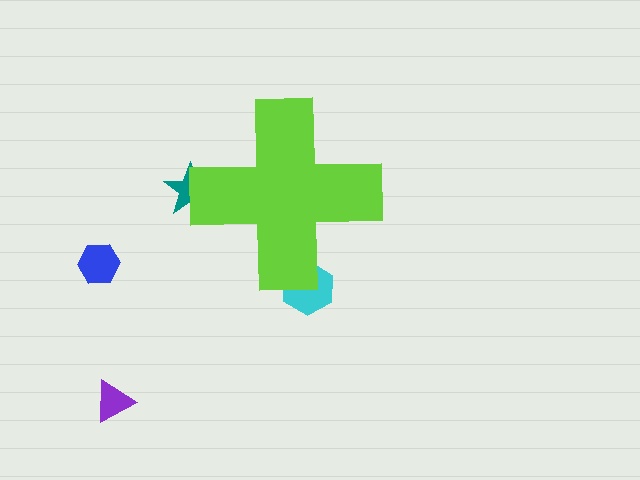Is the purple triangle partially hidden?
No, the purple triangle is fully visible.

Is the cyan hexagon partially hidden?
Yes, the cyan hexagon is partially hidden behind the lime cross.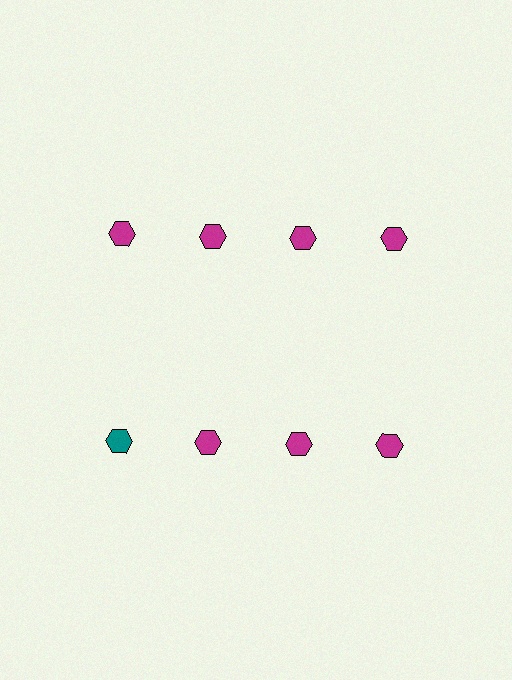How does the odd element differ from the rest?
It has a different color: teal instead of magenta.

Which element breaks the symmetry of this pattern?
The teal hexagon in the second row, leftmost column breaks the symmetry. All other shapes are magenta hexagons.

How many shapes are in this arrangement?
There are 8 shapes arranged in a grid pattern.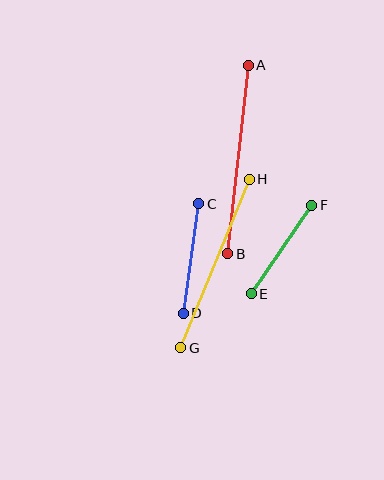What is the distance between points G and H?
The distance is approximately 182 pixels.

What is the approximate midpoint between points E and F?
The midpoint is at approximately (281, 250) pixels.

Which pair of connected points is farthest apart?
Points A and B are farthest apart.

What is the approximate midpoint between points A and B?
The midpoint is at approximately (238, 159) pixels.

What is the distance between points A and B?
The distance is approximately 189 pixels.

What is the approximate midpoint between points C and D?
The midpoint is at approximately (191, 259) pixels.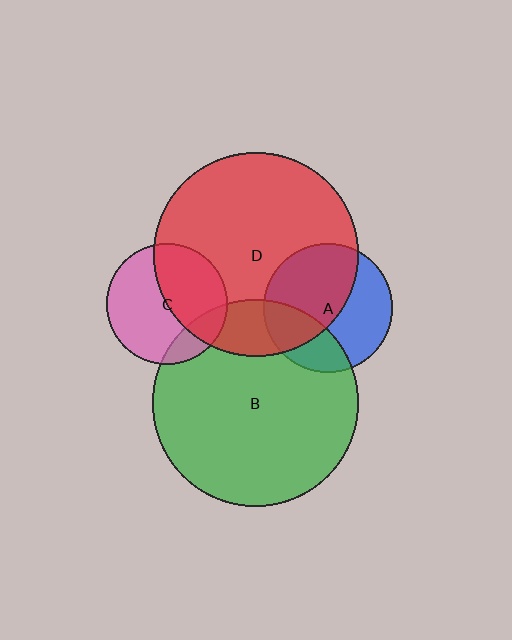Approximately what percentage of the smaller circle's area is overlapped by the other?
Approximately 55%.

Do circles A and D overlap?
Yes.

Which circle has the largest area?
Circle B (green).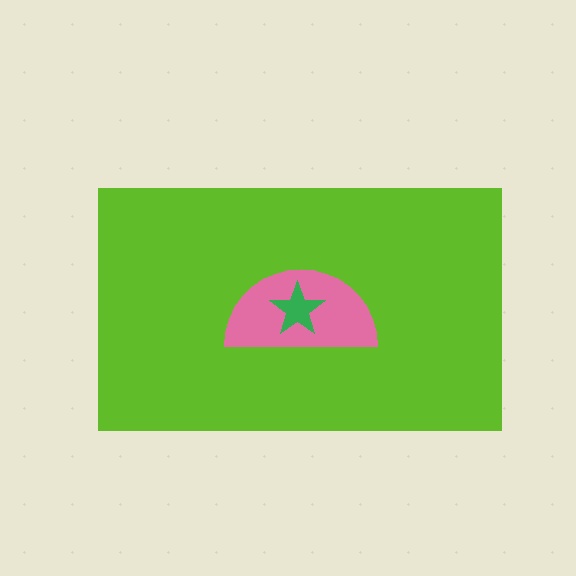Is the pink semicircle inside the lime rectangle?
Yes.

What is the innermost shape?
The green star.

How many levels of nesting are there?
3.